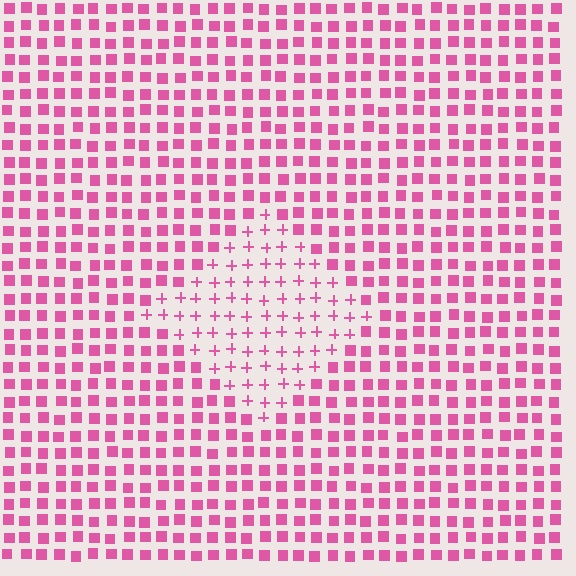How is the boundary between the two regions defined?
The boundary is defined by a change in element shape: plus signs inside vs. squares outside. All elements share the same color and spacing.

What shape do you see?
I see a diamond.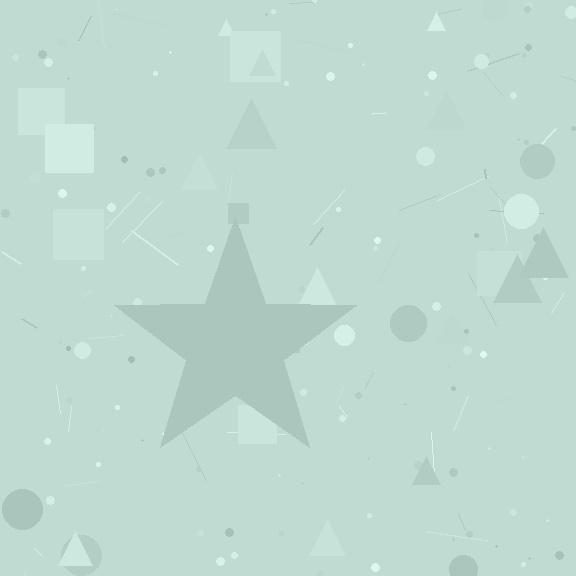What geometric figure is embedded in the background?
A star is embedded in the background.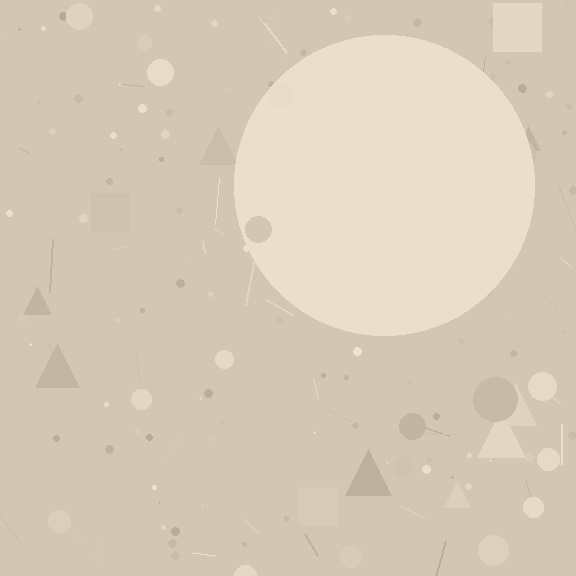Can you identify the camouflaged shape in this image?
The camouflaged shape is a circle.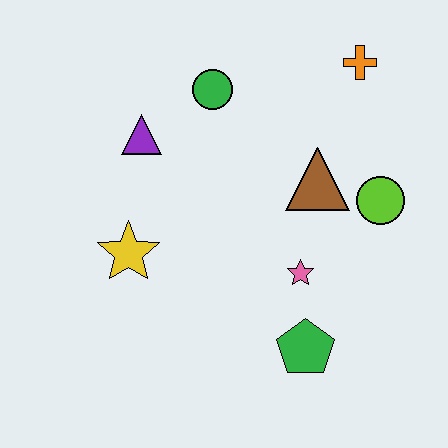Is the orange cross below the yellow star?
No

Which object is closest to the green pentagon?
The pink star is closest to the green pentagon.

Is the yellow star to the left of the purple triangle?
Yes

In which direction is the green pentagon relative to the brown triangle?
The green pentagon is below the brown triangle.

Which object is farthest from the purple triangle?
The green pentagon is farthest from the purple triangle.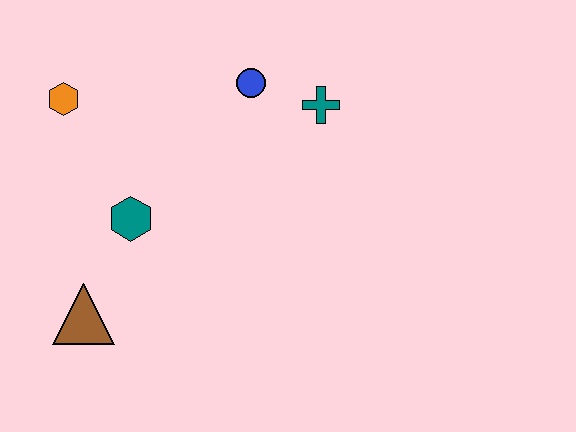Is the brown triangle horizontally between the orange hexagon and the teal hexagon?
Yes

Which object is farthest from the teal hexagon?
The teal cross is farthest from the teal hexagon.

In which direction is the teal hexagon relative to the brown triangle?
The teal hexagon is above the brown triangle.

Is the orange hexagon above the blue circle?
No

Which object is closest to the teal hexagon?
The brown triangle is closest to the teal hexagon.